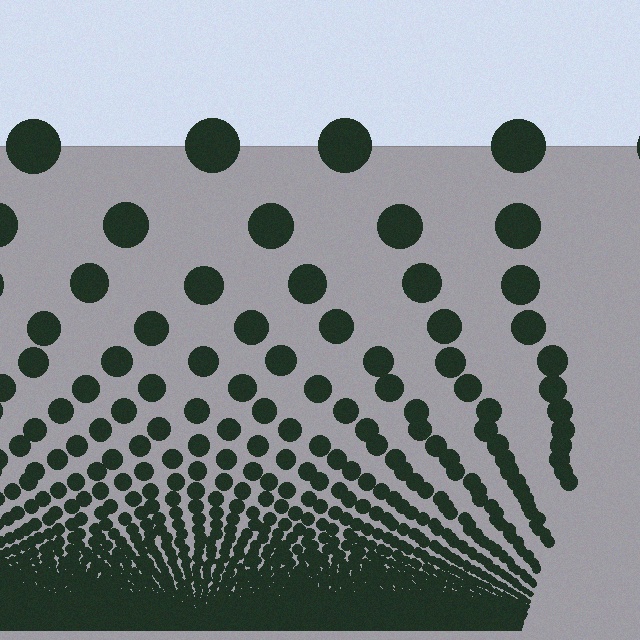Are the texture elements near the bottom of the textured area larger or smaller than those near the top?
Smaller. The gradient is inverted — elements near the bottom are smaller and denser.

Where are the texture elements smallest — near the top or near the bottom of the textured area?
Near the bottom.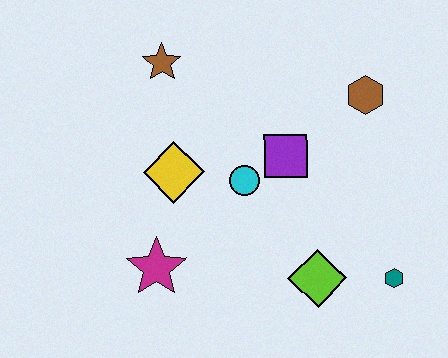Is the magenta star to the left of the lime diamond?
Yes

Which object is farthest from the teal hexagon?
The brown star is farthest from the teal hexagon.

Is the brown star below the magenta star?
No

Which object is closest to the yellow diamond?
The cyan circle is closest to the yellow diamond.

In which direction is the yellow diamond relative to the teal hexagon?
The yellow diamond is to the left of the teal hexagon.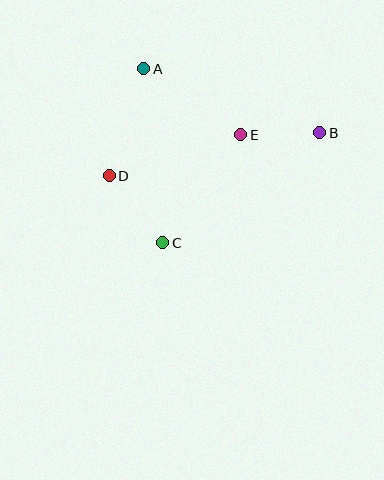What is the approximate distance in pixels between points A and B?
The distance between A and B is approximately 187 pixels.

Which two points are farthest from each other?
Points B and D are farthest from each other.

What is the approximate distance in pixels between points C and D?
The distance between C and D is approximately 86 pixels.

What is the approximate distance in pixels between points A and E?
The distance between A and E is approximately 117 pixels.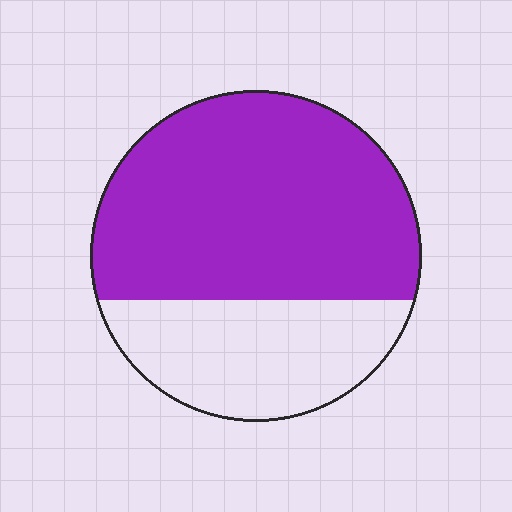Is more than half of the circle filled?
Yes.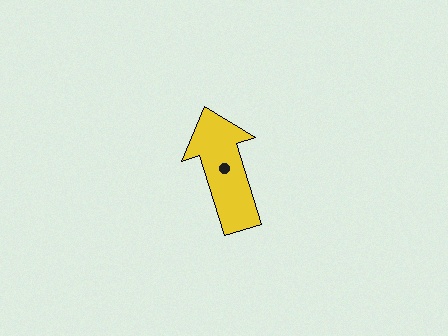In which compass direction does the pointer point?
North.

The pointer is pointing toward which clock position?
Roughly 11 o'clock.